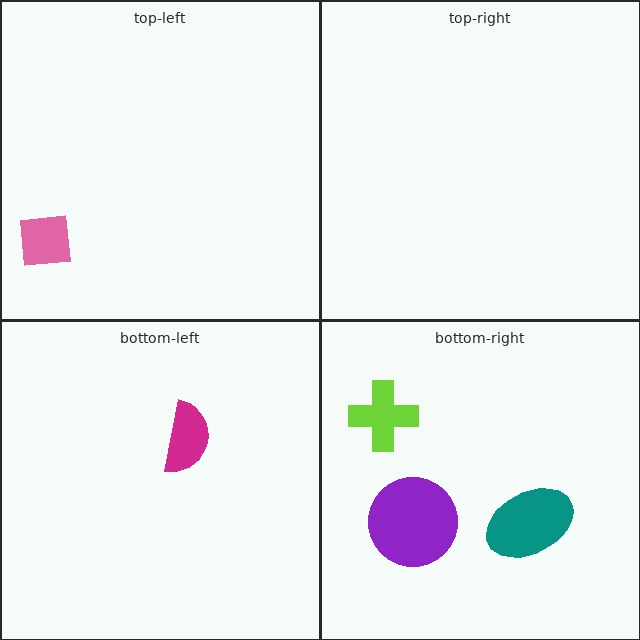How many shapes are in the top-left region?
1.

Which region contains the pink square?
The top-left region.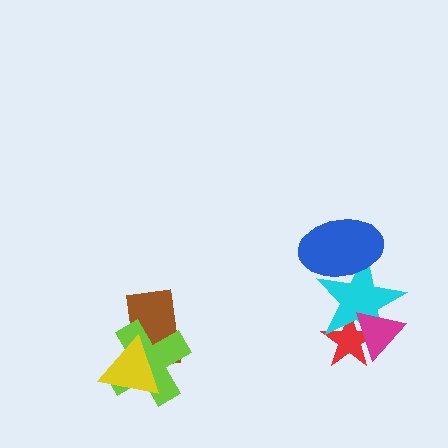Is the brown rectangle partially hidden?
Yes, it is partially covered by another shape.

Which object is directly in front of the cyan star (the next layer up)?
The blue ellipse is directly in front of the cyan star.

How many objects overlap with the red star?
2 objects overlap with the red star.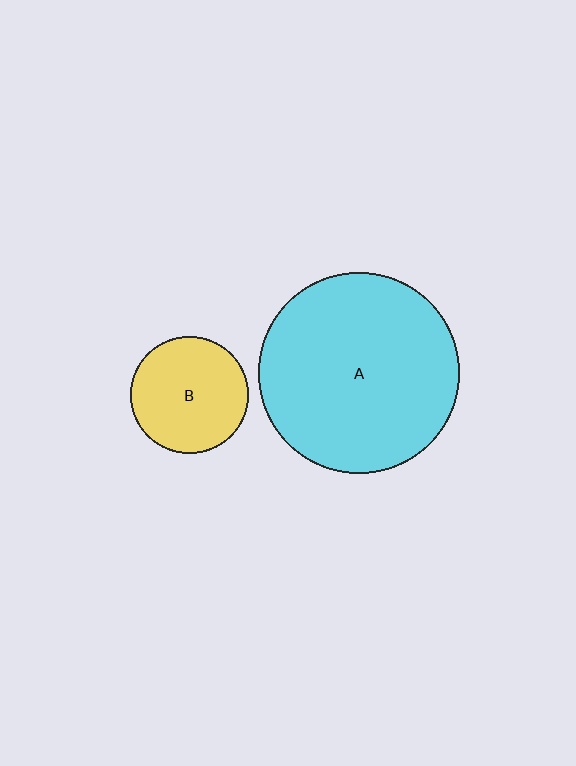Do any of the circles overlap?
No, none of the circles overlap.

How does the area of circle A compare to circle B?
Approximately 2.9 times.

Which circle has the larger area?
Circle A (cyan).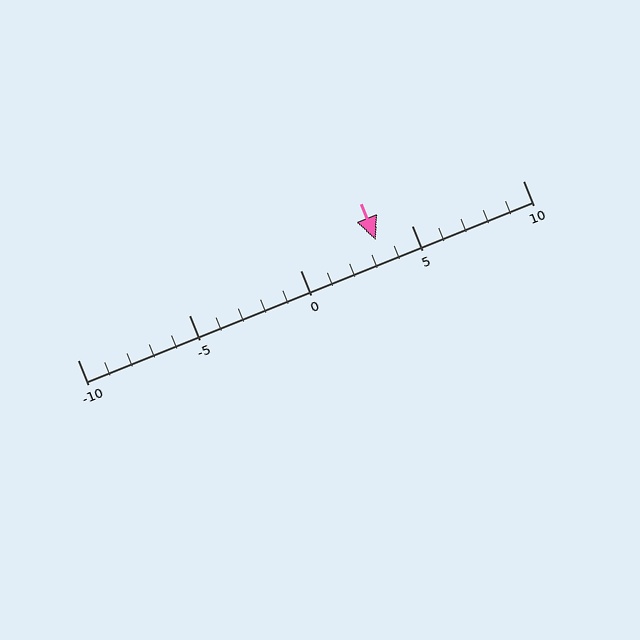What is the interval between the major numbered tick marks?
The major tick marks are spaced 5 units apart.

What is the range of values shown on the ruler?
The ruler shows values from -10 to 10.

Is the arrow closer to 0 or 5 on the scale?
The arrow is closer to 5.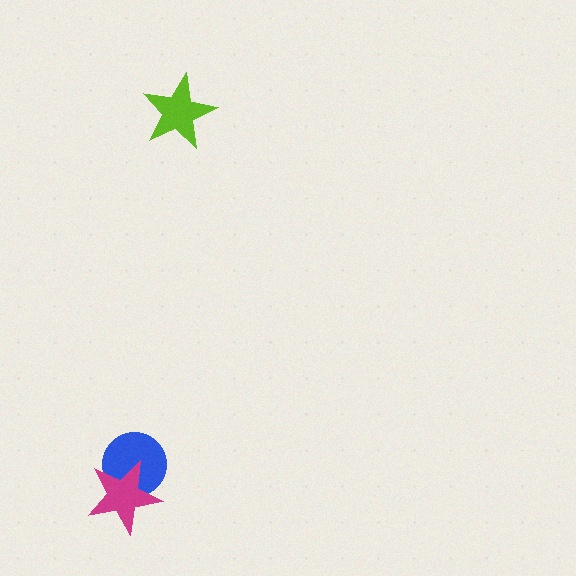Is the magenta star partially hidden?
No, no other shape covers it.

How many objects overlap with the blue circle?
1 object overlaps with the blue circle.